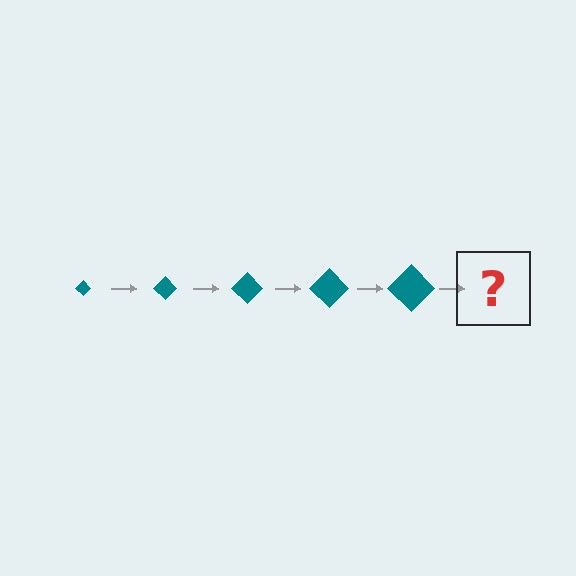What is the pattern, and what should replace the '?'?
The pattern is that the diamond gets progressively larger each step. The '?' should be a teal diamond, larger than the previous one.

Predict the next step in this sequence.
The next step is a teal diamond, larger than the previous one.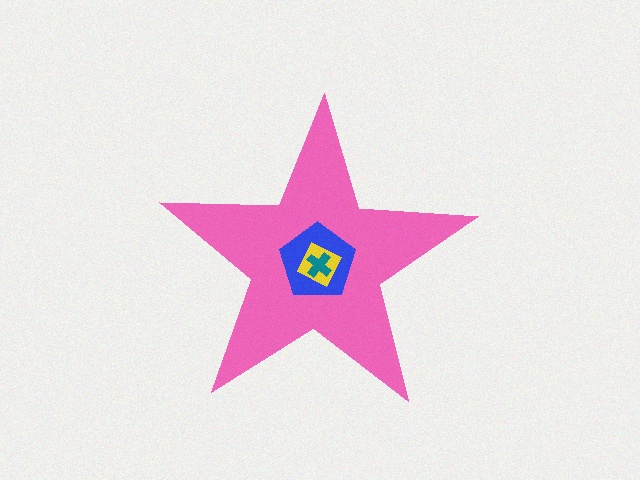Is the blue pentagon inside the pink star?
Yes.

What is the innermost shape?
The teal cross.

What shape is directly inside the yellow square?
The teal cross.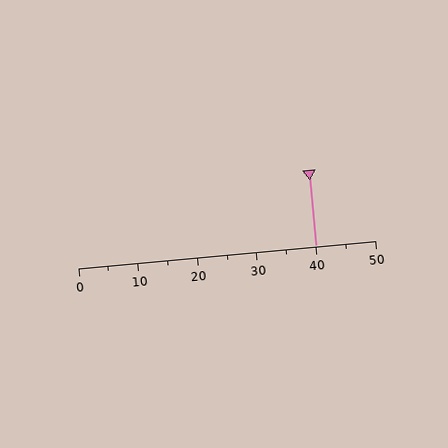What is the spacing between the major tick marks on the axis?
The major ticks are spaced 10 apart.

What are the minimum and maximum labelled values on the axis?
The axis runs from 0 to 50.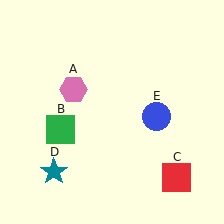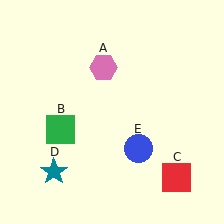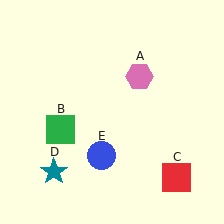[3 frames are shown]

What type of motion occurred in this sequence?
The pink hexagon (object A), blue circle (object E) rotated clockwise around the center of the scene.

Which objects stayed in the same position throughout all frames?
Green square (object B) and red square (object C) and teal star (object D) remained stationary.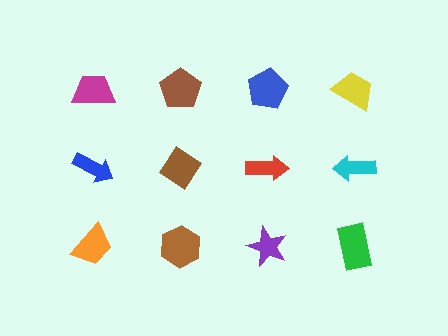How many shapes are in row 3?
4 shapes.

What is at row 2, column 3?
A red arrow.